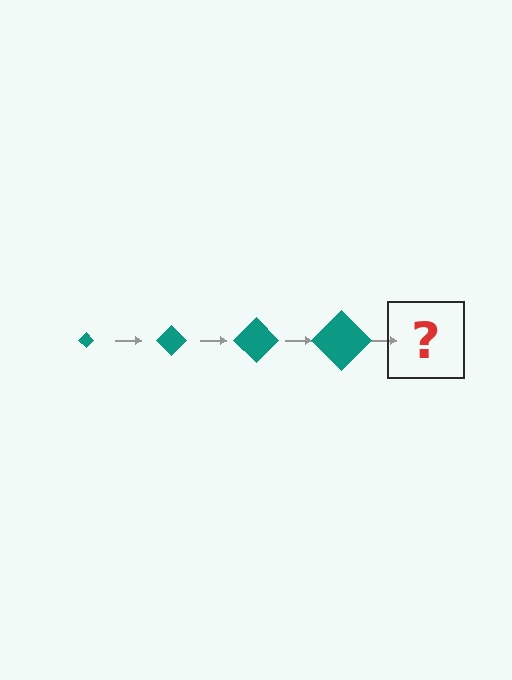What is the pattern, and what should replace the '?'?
The pattern is that the diamond gets progressively larger each step. The '?' should be a teal diamond, larger than the previous one.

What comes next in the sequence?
The next element should be a teal diamond, larger than the previous one.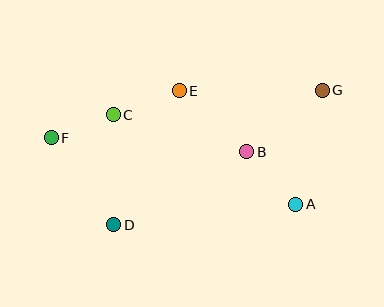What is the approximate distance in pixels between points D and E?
The distance between D and E is approximately 149 pixels.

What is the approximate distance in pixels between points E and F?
The distance between E and F is approximately 136 pixels.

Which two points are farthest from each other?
Points F and G are farthest from each other.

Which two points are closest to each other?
Points C and F are closest to each other.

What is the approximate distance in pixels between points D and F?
The distance between D and F is approximately 107 pixels.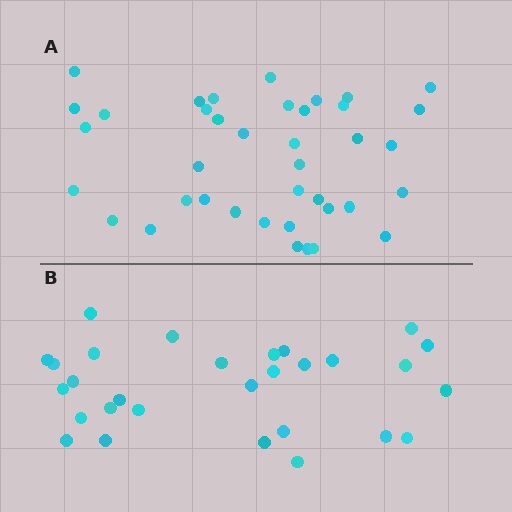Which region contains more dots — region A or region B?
Region A (the top region) has more dots.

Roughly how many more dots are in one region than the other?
Region A has roughly 10 or so more dots than region B.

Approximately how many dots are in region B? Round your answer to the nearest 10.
About 30 dots. (The exact count is 29, which rounds to 30.)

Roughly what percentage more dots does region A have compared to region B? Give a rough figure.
About 35% more.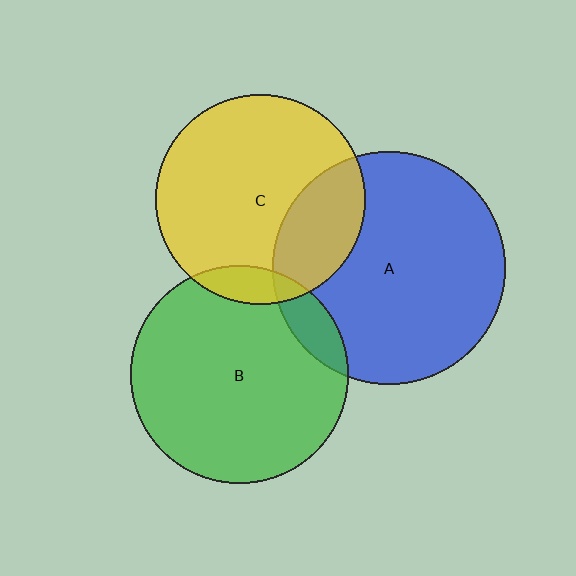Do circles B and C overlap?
Yes.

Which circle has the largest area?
Circle A (blue).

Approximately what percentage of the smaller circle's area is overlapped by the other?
Approximately 10%.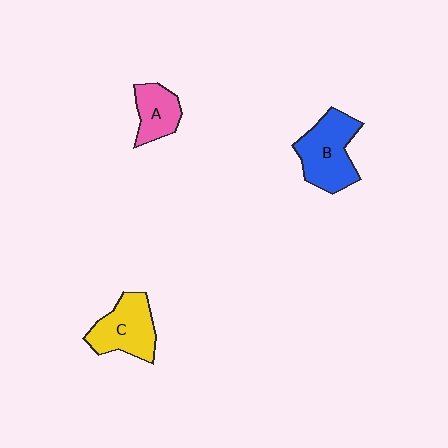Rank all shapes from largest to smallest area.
From largest to smallest: B (blue), C (yellow), A (pink).